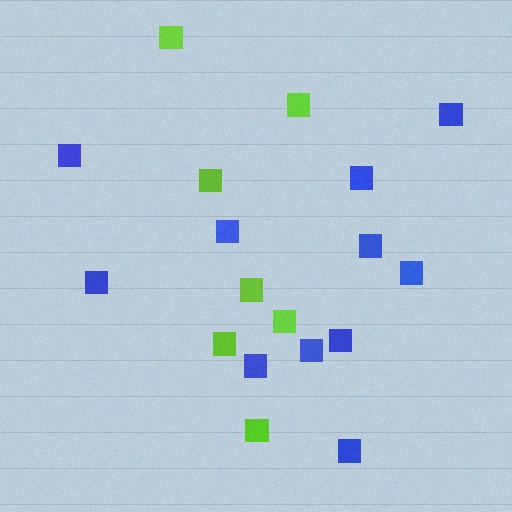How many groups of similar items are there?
There are 2 groups: one group of lime squares (7) and one group of blue squares (11).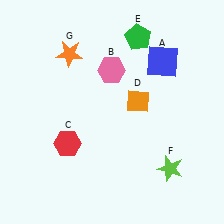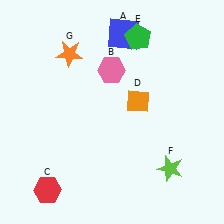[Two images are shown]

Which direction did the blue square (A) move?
The blue square (A) moved left.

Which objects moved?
The objects that moved are: the blue square (A), the red hexagon (C).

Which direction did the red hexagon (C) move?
The red hexagon (C) moved down.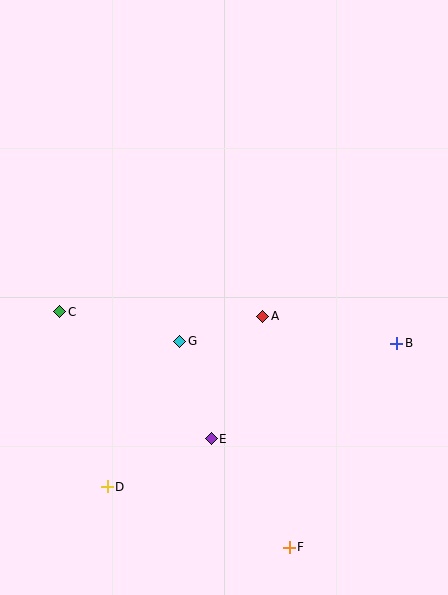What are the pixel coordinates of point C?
Point C is at (60, 312).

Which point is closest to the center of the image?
Point A at (263, 316) is closest to the center.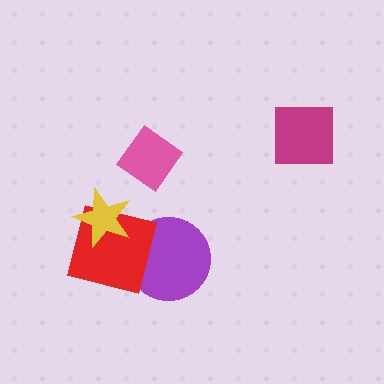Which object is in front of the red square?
The yellow star is in front of the red square.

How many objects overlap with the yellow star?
1 object overlaps with the yellow star.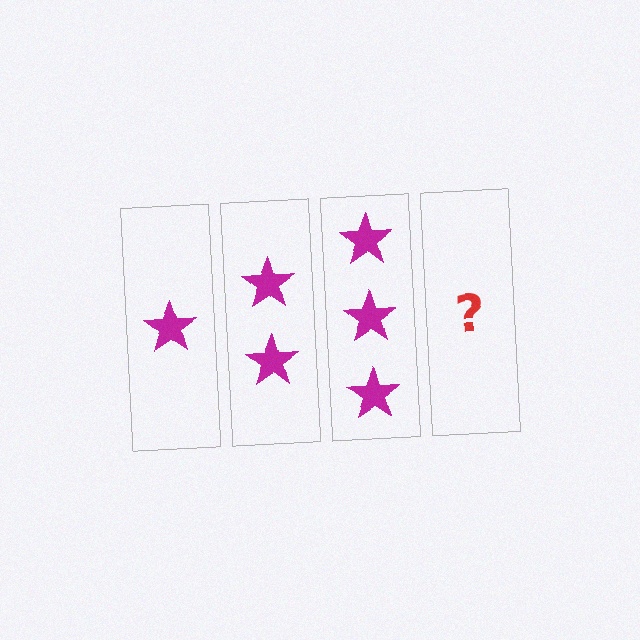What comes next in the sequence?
The next element should be 4 stars.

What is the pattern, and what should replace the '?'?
The pattern is that each step adds one more star. The '?' should be 4 stars.